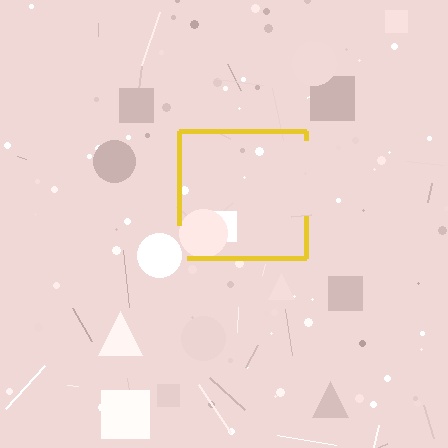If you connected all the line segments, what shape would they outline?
They would outline a square.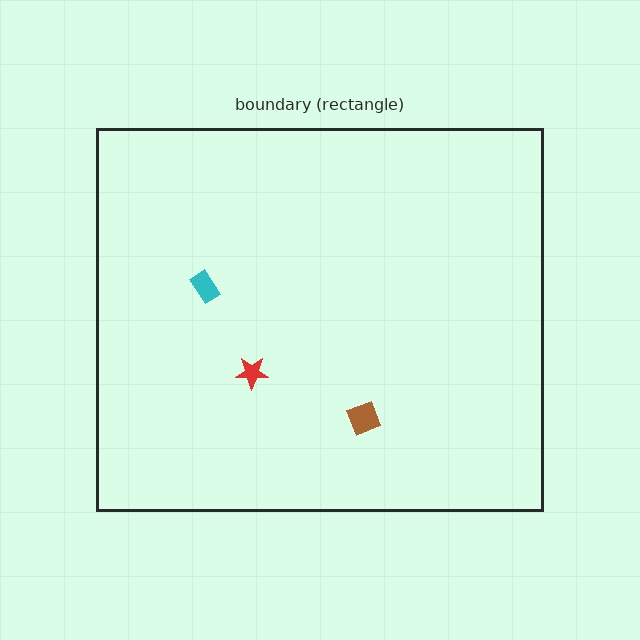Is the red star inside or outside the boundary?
Inside.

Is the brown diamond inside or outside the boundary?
Inside.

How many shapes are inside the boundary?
3 inside, 0 outside.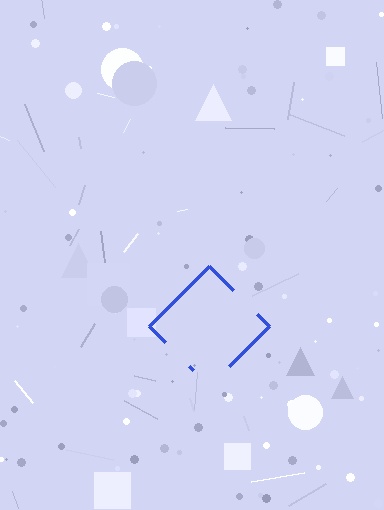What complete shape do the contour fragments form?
The contour fragments form a diamond.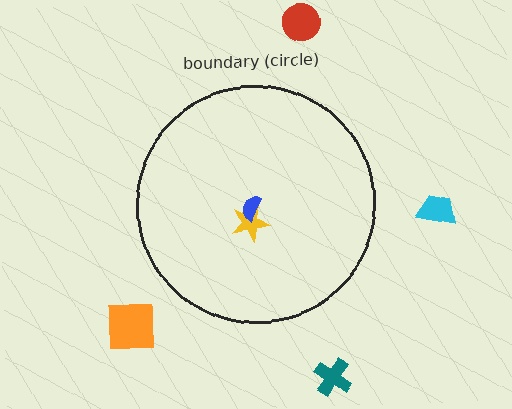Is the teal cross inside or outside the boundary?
Outside.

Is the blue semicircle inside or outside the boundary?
Inside.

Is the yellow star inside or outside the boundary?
Inside.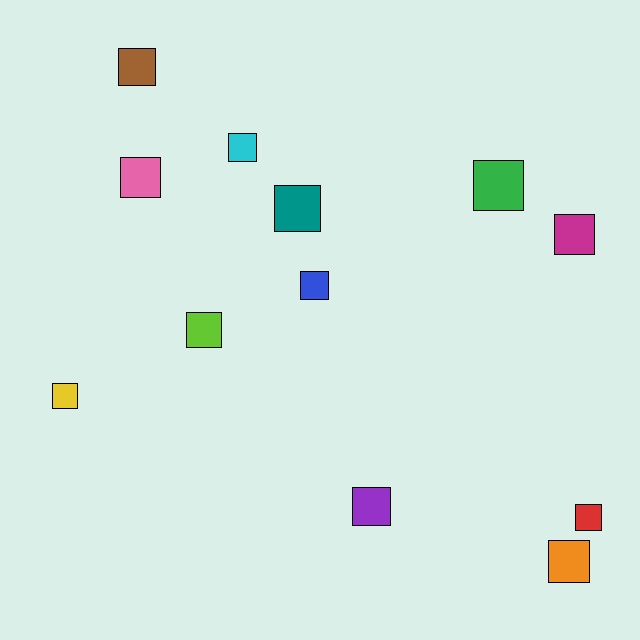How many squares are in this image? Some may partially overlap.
There are 12 squares.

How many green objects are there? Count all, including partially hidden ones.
There is 1 green object.